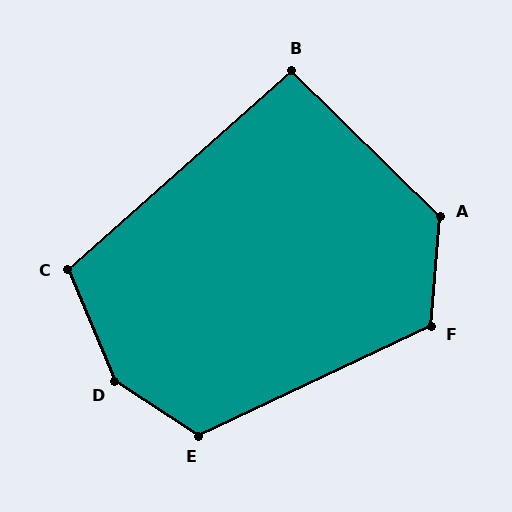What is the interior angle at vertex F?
Approximately 120 degrees (obtuse).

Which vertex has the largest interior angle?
D, at approximately 146 degrees.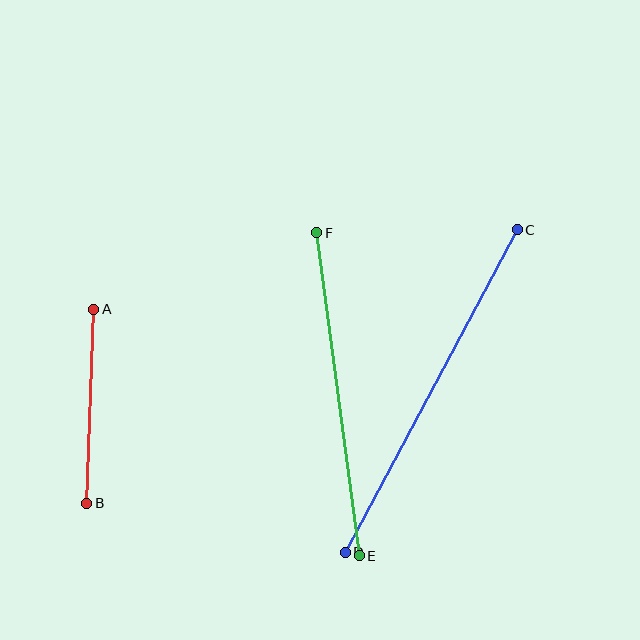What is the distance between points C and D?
The distance is approximately 365 pixels.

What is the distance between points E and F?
The distance is approximately 326 pixels.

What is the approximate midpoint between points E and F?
The midpoint is at approximately (338, 394) pixels.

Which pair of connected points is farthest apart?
Points C and D are farthest apart.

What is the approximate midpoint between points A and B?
The midpoint is at approximately (90, 406) pixels.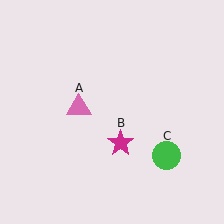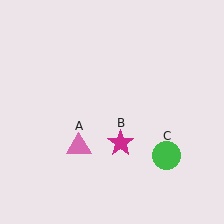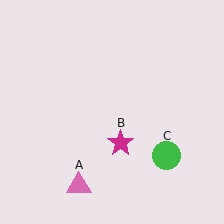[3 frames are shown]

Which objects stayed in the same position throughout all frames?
Magenta star (object B) and green circle (object C) remained stationary.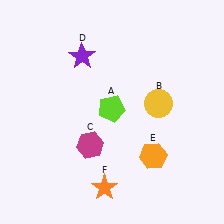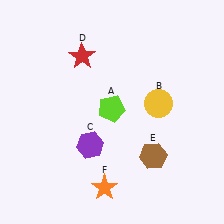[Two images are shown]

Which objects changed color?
C changed from magenta to purple. D changed from purple to red. E changed from orange to brown.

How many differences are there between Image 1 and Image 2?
There are 3 differences between the two images.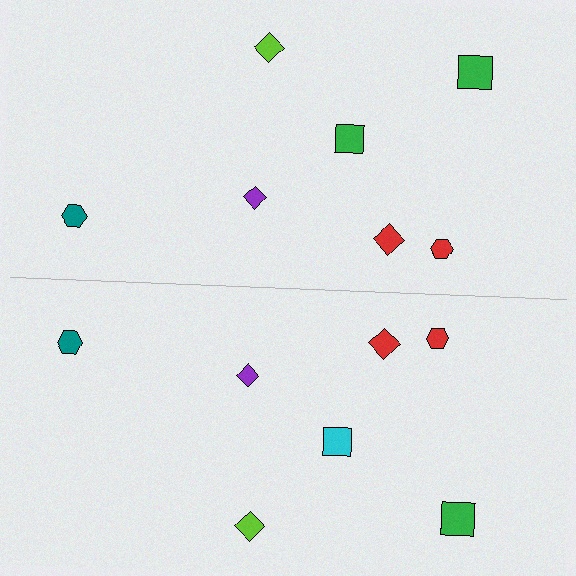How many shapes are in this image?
There are 14 shapes in this image.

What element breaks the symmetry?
The cyan square on the bottom side breaks the symmetry — its mirror counterpart is green.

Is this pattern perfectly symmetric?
No, the pattern is not perfectly symmetric. The cyan square on the bottom side breaks the symmetry — its mirror counterpart is green.